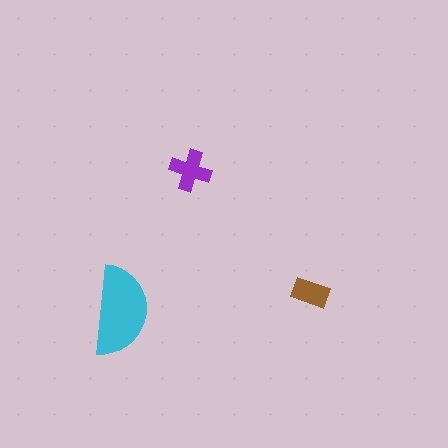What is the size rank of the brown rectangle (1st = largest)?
3rd.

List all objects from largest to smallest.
The cyan semicircle, the purple cross, the brown rectangle.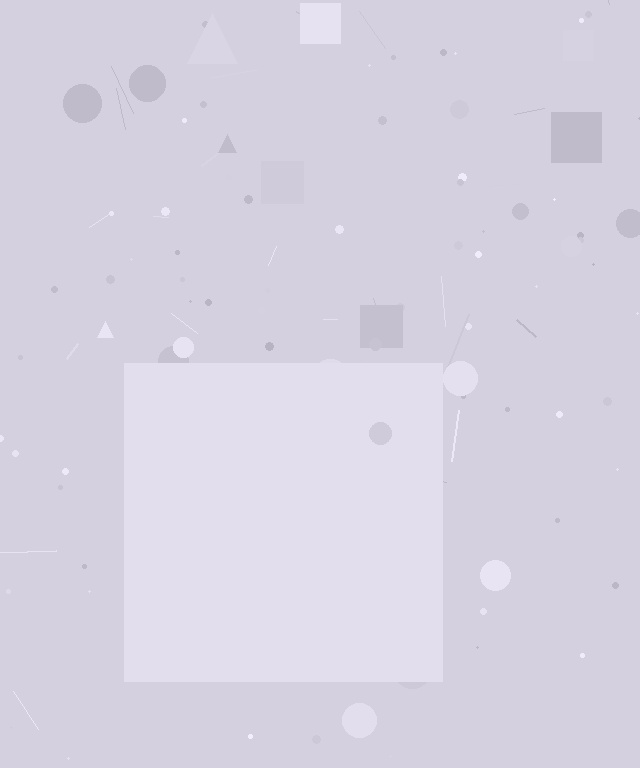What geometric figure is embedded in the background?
A square is embedded in the background.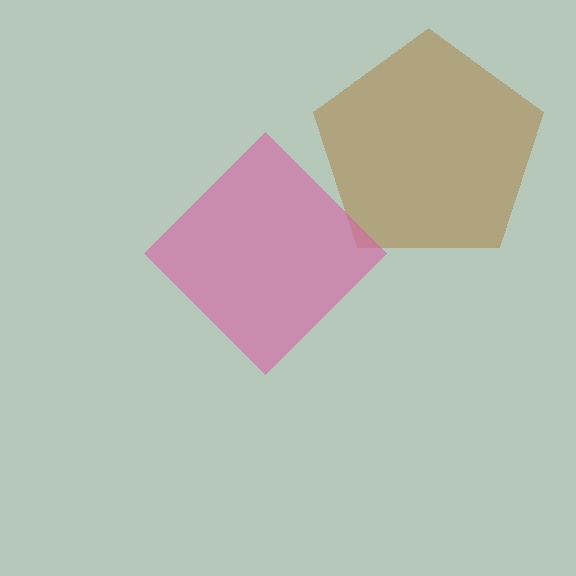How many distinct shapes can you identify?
There are 2 distinct shapes: a brown pentagon, a pink diamond.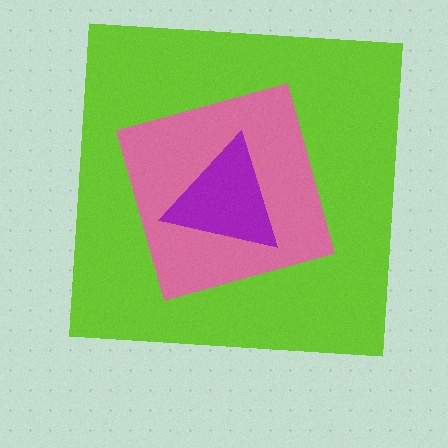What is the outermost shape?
The lime square.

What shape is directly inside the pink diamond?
The purple triangle.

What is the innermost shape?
The purple triangle.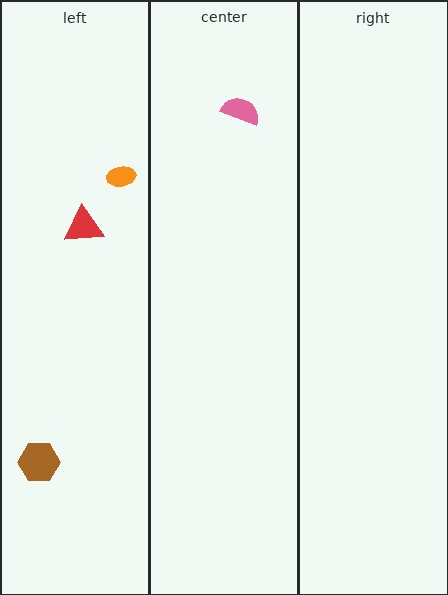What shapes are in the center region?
The pink semicircle.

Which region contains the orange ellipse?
The left region.